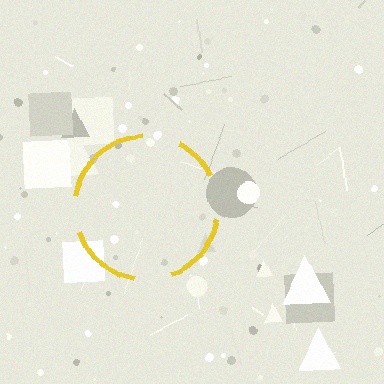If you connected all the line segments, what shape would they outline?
They would outline a circle.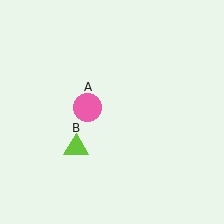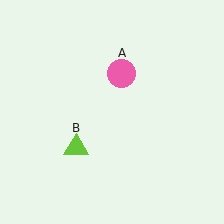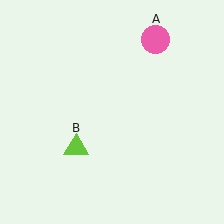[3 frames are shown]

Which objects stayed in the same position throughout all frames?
Lime triangle (object B) remained stationary.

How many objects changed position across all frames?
1 object changed position: pink circle (object A).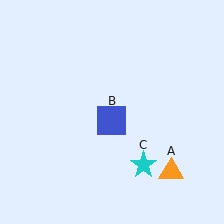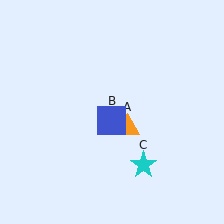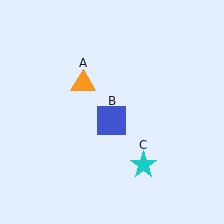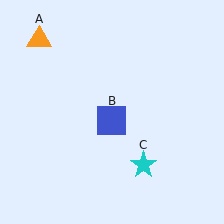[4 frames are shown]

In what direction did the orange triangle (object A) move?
The orange triangle (object A) moved up and to the left.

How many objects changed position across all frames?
1 object changed position: orange triangle (object A).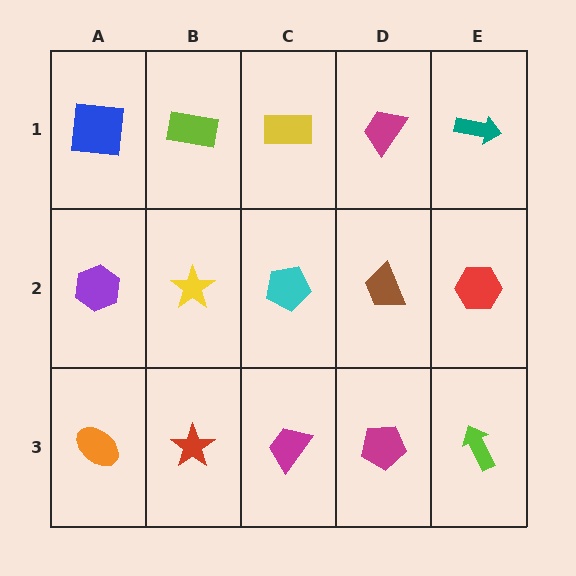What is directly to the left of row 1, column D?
A yellow rectangle.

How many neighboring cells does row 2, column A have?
3.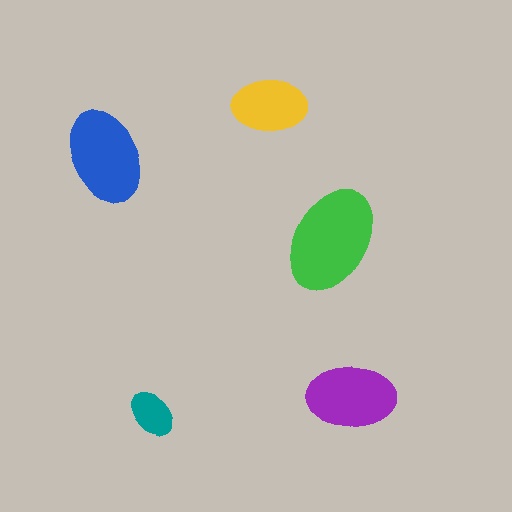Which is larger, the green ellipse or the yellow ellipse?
The green one.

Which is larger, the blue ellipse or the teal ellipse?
The blue one.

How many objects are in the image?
There are 5 objects in the image.